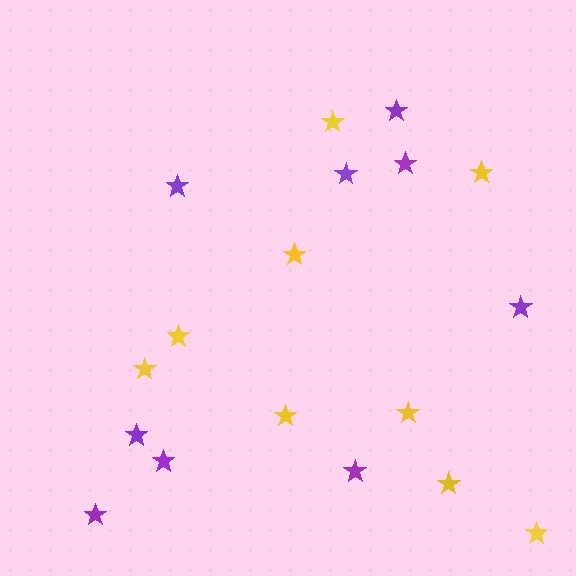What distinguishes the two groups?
There are 2 groups: one group of purple stars (9) and one group of yellow stars (9).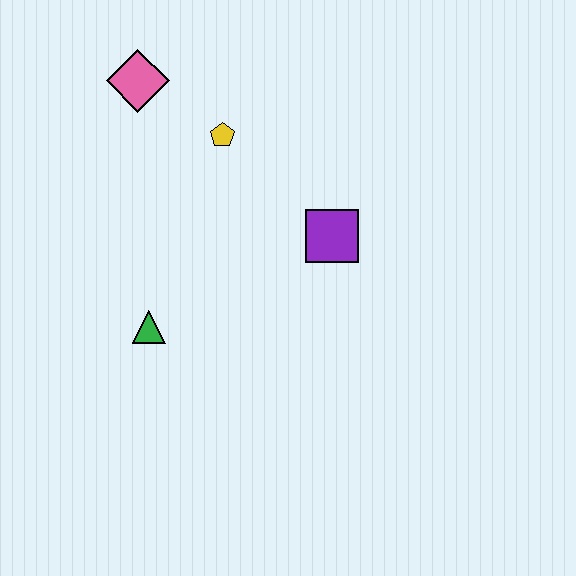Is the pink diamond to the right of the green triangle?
No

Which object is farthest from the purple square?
The pink diamond is farthest from the purple square.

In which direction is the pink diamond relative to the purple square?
The pink diamond is to the left of the purple square.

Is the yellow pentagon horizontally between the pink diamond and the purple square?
Yes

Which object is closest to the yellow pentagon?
The pink diamond is closest to the yellow pentagon.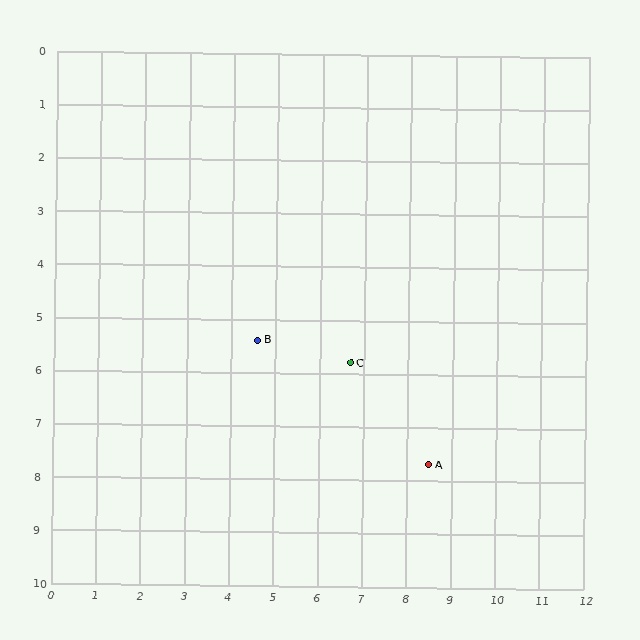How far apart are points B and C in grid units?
Points B and C are about 2.1 grid units apart.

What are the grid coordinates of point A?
Point A is at approximately (8.5, 7.7).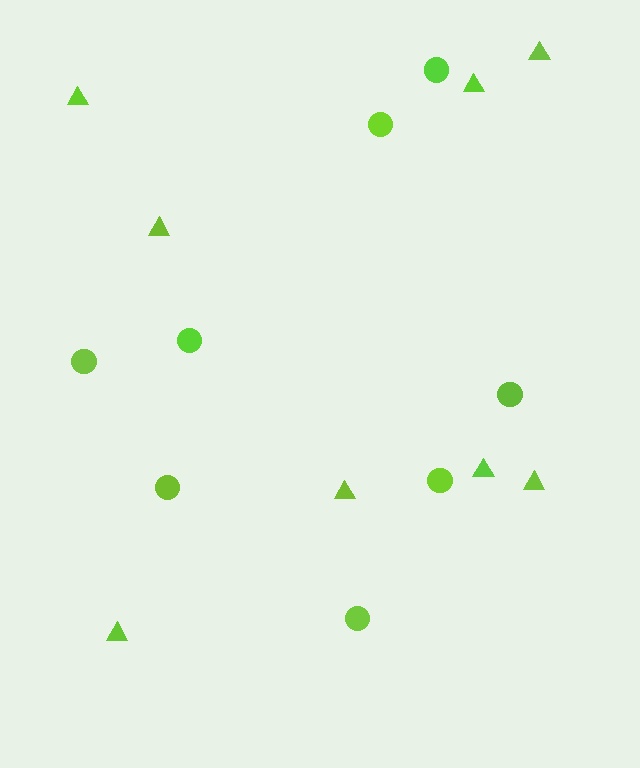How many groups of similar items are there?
There are 2 groups: one group of circles (8) and one group of triangles (8).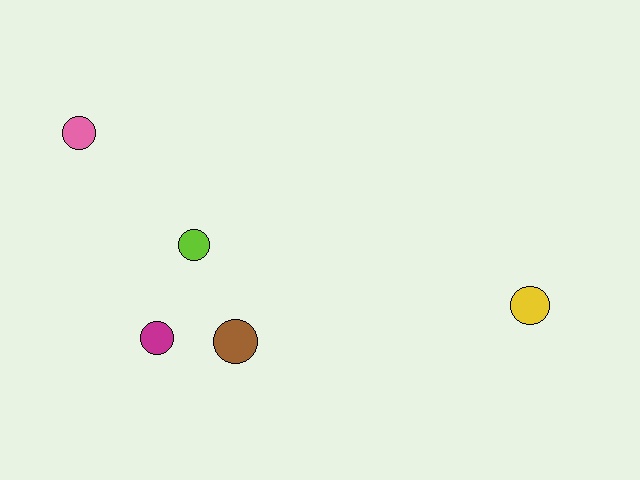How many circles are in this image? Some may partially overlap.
There are 5 circles.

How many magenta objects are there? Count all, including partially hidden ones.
There is 1 magenta object.